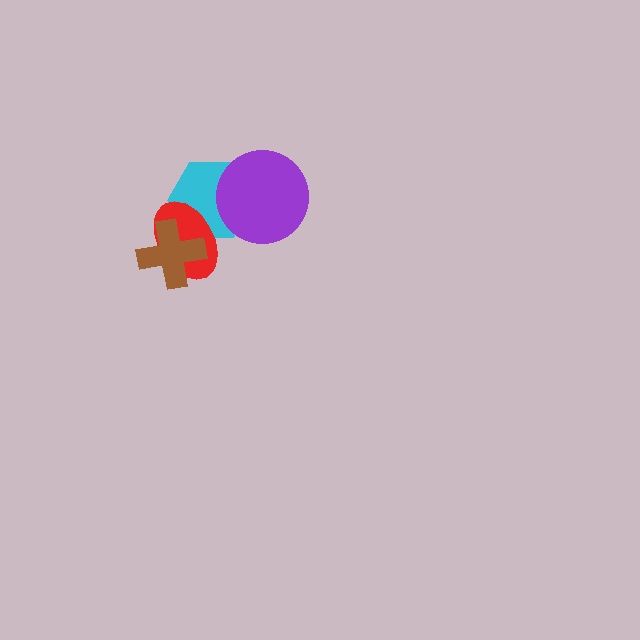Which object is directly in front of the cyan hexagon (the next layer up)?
The red ellipse is directly in front of the cyan hexagon.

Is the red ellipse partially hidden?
Yes, it is partially covered by another shape.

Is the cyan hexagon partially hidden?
Yes, it is partially covered by another shape.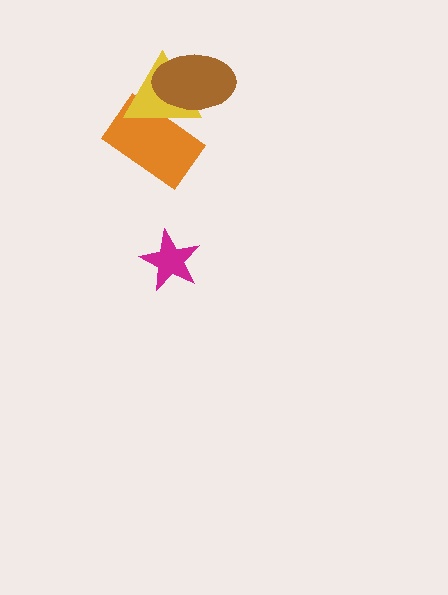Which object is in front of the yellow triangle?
The brown ellipse is in front of the yellow triangle.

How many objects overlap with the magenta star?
0 objects overlap with the magenta star.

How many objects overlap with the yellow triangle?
2 objects overlap with the yellow triangle.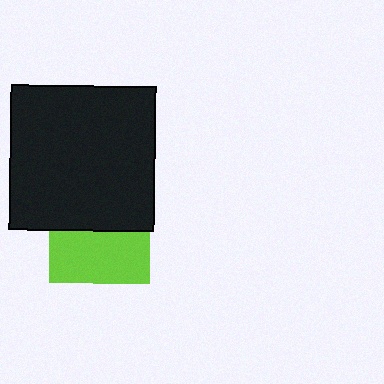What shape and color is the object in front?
The object in front is a black square.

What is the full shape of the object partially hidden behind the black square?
The partially hidden object is a lime square.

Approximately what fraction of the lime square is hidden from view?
Roughly 49% of the lime square is hidden behind the black square.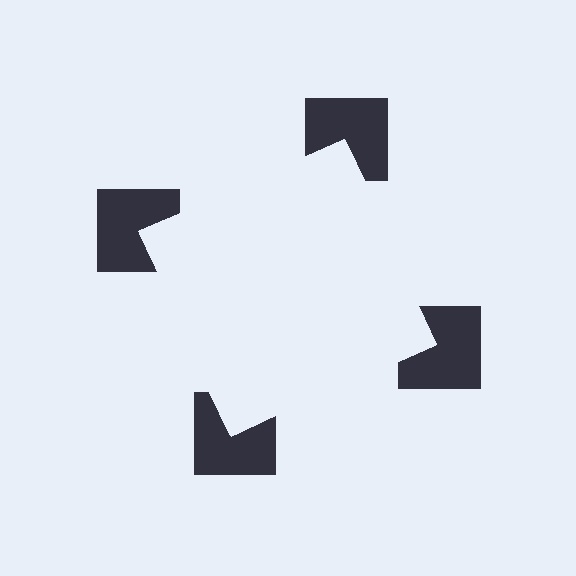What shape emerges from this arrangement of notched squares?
An illusory square — its edges are inferred from the aligned wedge cuts in the notched squares, not physically drawn.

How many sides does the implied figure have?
4 sides.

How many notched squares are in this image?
There are 4 — one at each vertex of the illusory square.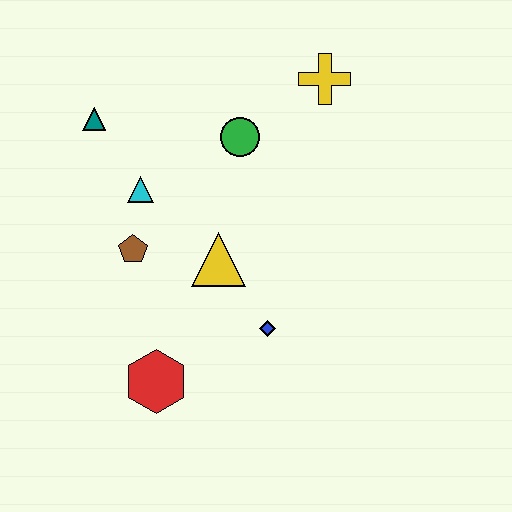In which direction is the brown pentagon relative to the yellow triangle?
The brown pentagon is to the left of the yellow triangle.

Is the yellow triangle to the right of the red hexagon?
Yes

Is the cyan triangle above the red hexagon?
Yes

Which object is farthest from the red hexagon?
The yellow cross is farthest from the red hexagon.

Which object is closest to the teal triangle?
The cyan triangle is closest to the teal triangle.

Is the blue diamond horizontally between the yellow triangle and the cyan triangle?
No